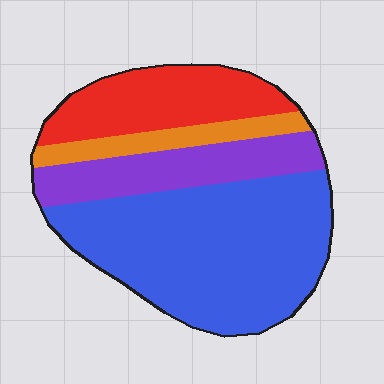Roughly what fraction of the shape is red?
Red takes up about one fifth (1/5) of the shape.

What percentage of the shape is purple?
Purple takes up about one fifth (1/5) of the shape.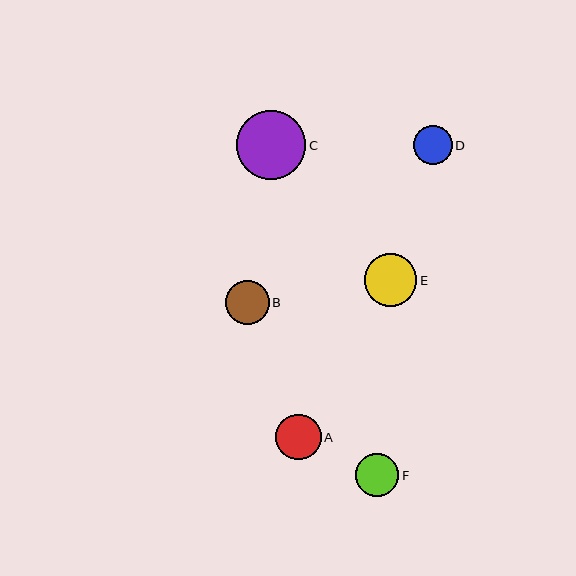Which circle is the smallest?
Circle D is the smallest with a size of approximately 39 pixels.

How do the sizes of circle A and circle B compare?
Circle A and circle B are approximately the same size.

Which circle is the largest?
Circle C is the largest with a size of approximately 69 pixels.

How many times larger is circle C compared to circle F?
Circle C is approximately 1.6 times the size of circle F.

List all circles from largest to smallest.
From largest to smallest: C, E, A, B, F, D.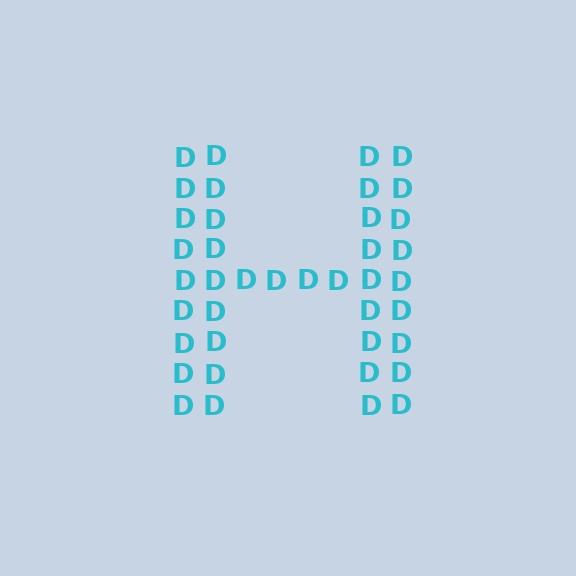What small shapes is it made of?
It is made of small letter D's.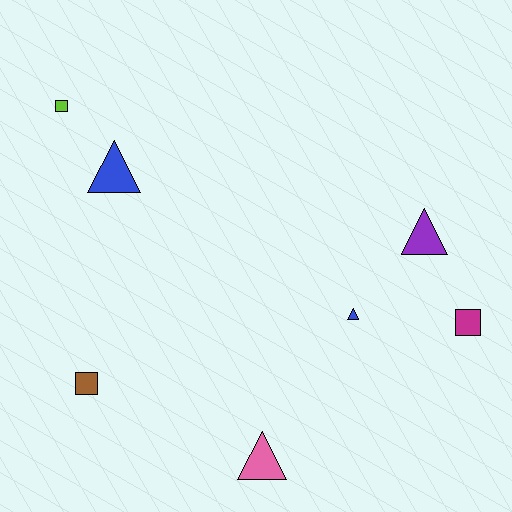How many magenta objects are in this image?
There is 1 magenta object.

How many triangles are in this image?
There are 4 triangles.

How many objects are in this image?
There are 7 objects.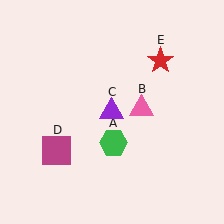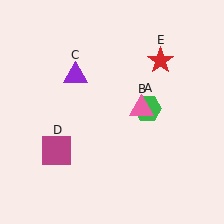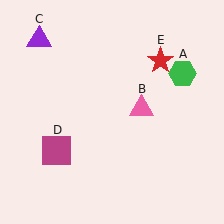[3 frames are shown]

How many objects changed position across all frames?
2 objects changed position: green hexagon (object A), purple triangle (object C).